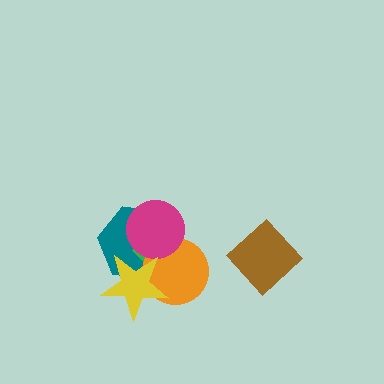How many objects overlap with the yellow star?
3 objects overlap with the yellow star.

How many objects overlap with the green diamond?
4 objects overlap with the green diamond.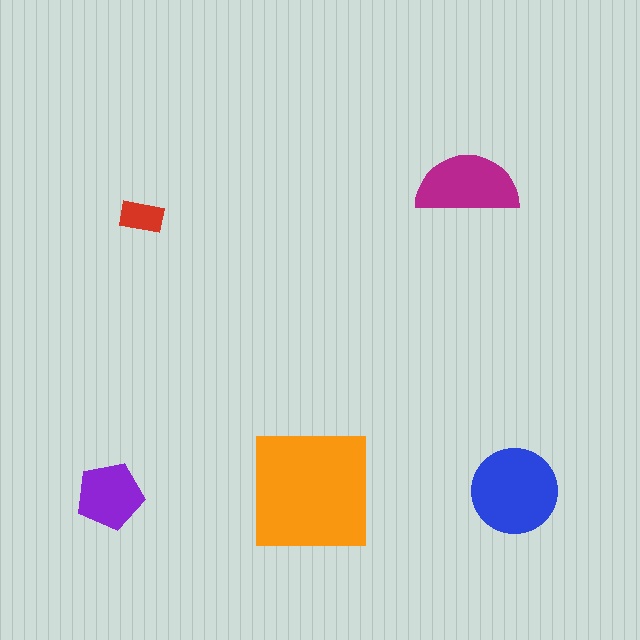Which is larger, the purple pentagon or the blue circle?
The blue circle.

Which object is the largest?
The orange square.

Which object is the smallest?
The red rectangle.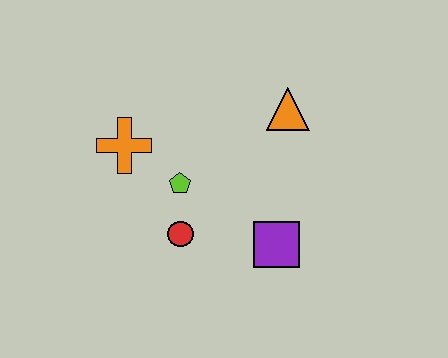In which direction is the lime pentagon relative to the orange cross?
The lime pentagon is to the right of the orange cross.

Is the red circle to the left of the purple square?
Yes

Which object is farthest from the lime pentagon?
The orange triangle is farthest from the lime pentagon.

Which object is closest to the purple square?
The red circle is closest to the purple square.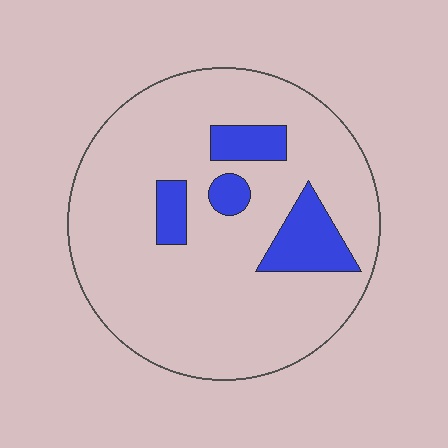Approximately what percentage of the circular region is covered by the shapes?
Approximately 15%.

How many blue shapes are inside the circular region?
4.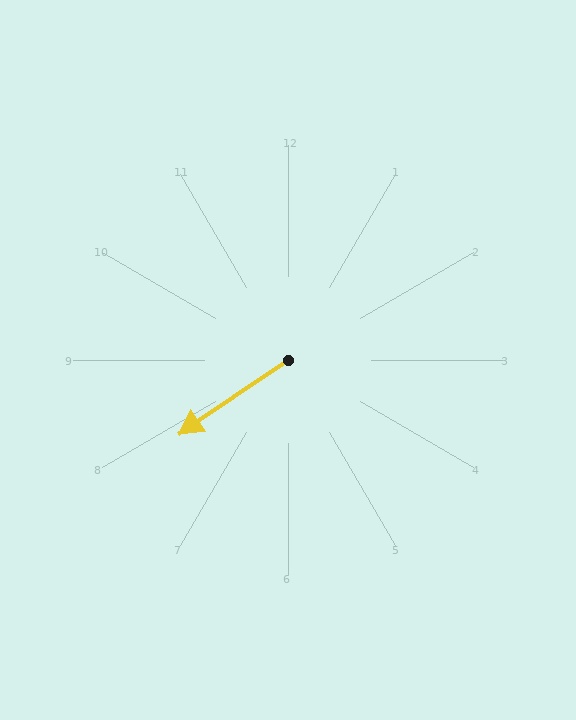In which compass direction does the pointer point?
Southwest.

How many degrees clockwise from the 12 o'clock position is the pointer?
Approximately 236 degrees.